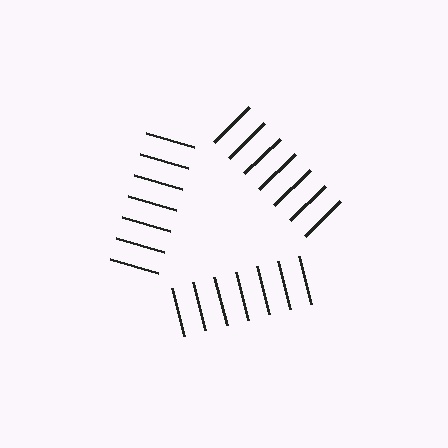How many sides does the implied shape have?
3 sides — the line-ends trace a triangle.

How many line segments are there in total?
21 — 7 along each of the 3 edges.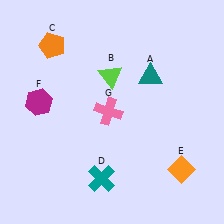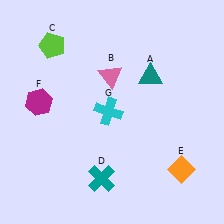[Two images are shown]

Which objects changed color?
B changed from lime to pink. C changed from orange to lime. G changed from pink to cyan.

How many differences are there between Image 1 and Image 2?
There are 3 differences between the two images.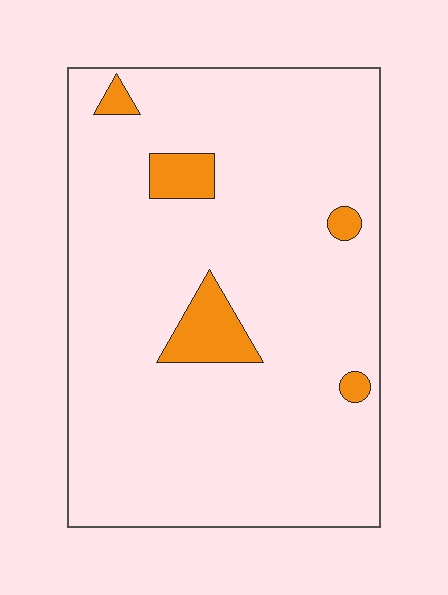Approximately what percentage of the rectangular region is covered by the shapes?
Approximately 10%.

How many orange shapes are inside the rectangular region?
5.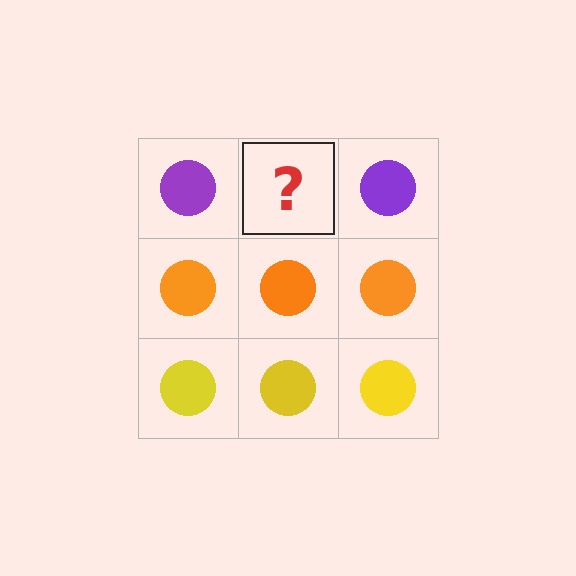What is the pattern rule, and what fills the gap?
The rule is that each row has a consistent color. The gap should be filled with a purple circle.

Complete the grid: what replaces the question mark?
The question mark should be replaced with a purple circle.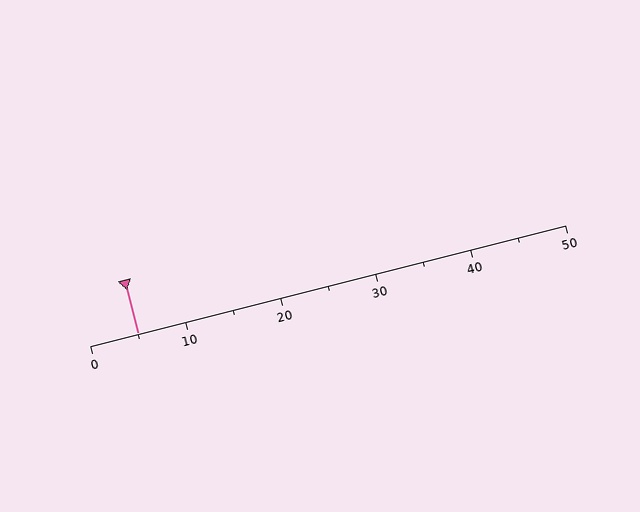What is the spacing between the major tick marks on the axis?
The major ticks are spaced 10 apart.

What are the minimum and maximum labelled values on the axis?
The axis runs from 0 to 50.